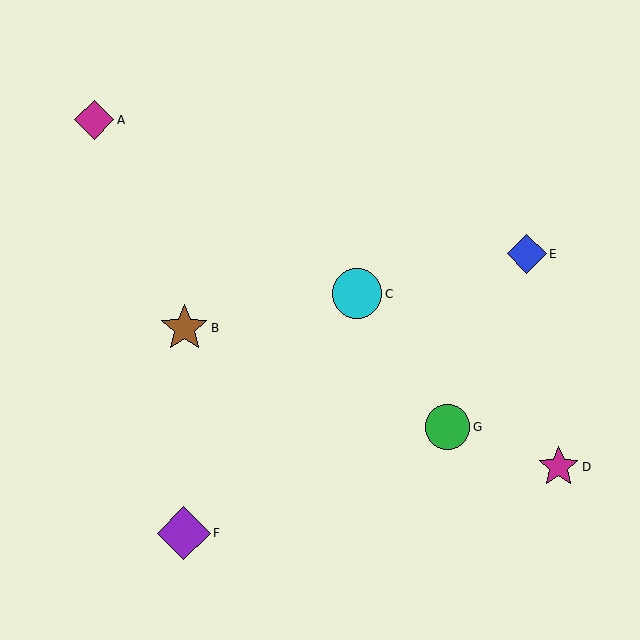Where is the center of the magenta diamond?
The center of the magenta diamond is at (94, 120).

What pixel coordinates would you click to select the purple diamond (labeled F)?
Click at (184, 533) to select the purple diamond F.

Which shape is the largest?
The purple diamond (labeled F) is the largest.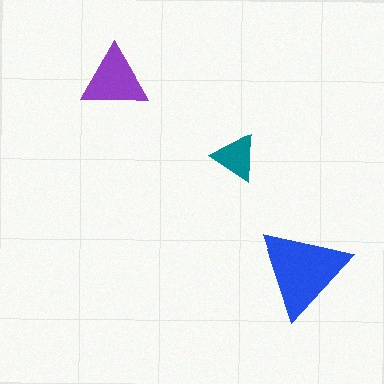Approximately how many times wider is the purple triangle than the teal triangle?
About 1.5 times wider.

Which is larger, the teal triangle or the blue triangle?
The blue one.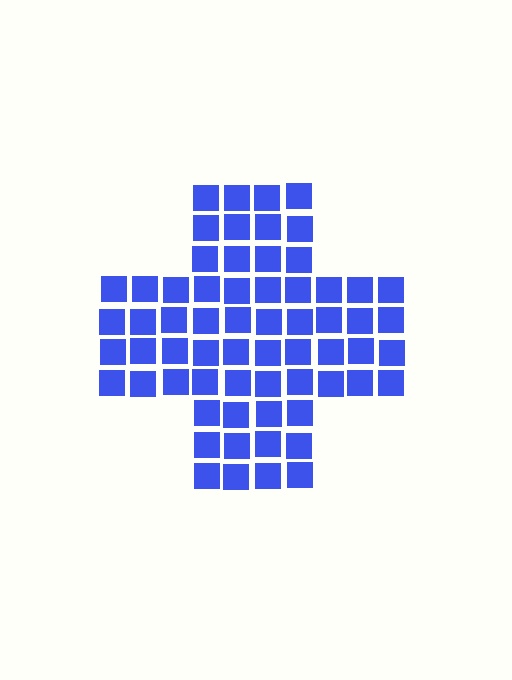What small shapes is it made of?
It is made of small squares.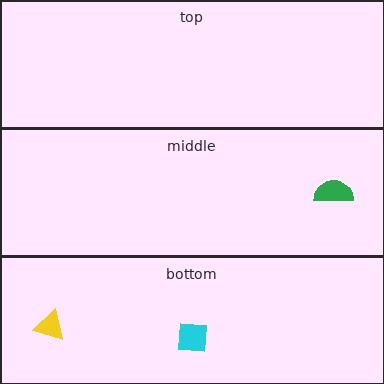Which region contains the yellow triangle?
The bottom region.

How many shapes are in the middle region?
1.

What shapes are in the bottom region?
The cyan square, the yellow triangle.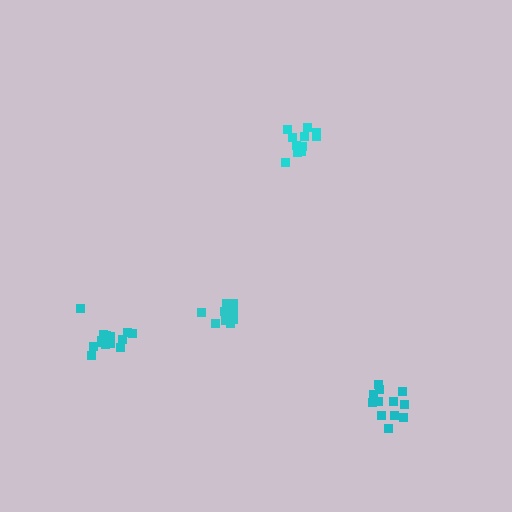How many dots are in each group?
Group 1: 12 dots, Group 2: 11 dots, Group 3: 11 dots, Group 4: 14 dots (48 total).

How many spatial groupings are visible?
There are 4 spatial groupings.